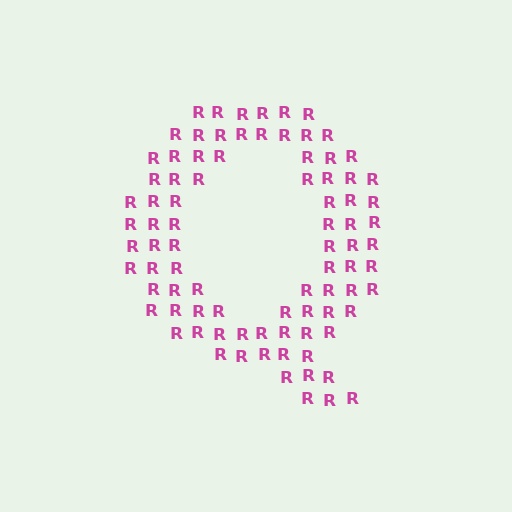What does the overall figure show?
The overall figure shows the letter Q.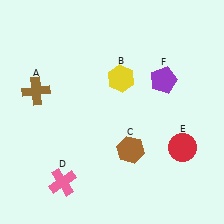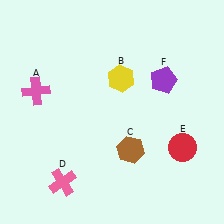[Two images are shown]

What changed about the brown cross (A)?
In Image 1, A is brown. In Image 2, it changed to pink.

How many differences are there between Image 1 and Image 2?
There is 1 difference between the two images.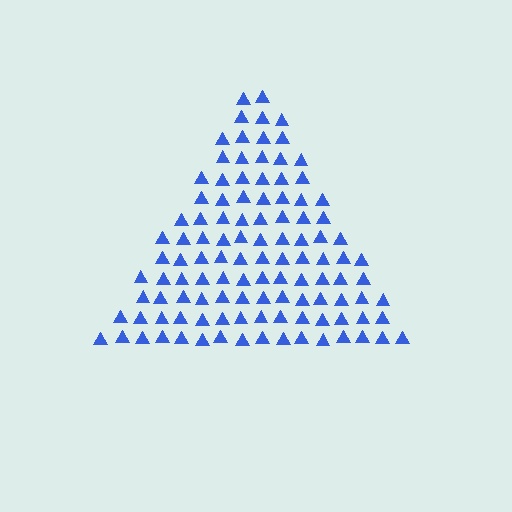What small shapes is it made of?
It is made of small triangles.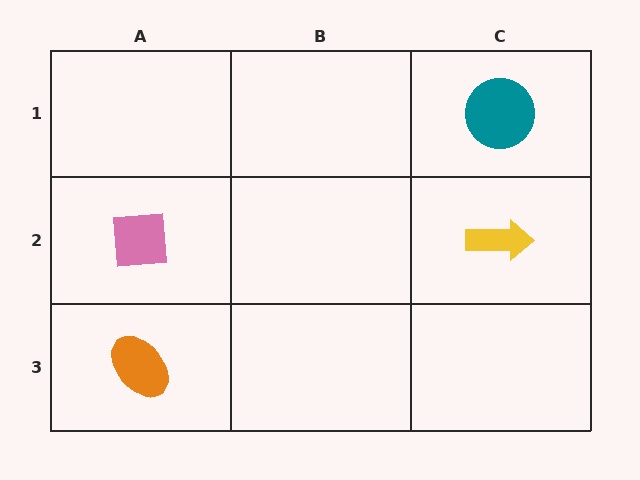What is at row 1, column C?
A teal circle.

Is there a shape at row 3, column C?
No, that cell is empty.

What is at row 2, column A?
A pink square.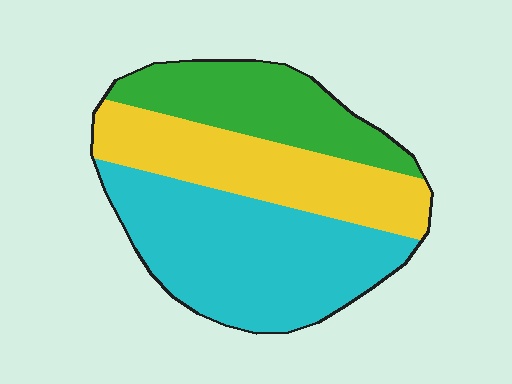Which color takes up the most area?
Cyan, at roughly 45%.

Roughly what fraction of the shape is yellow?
Yellow covers roughly 30% of the shape.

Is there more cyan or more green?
Cyan.